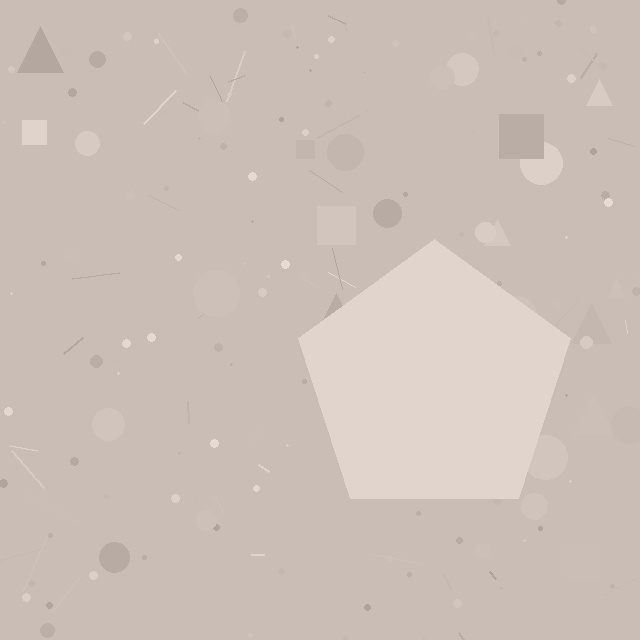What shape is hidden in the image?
A pentagon is hidden in the image.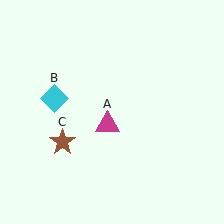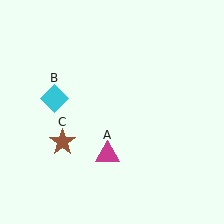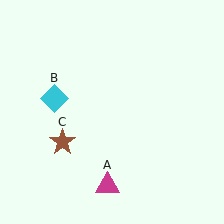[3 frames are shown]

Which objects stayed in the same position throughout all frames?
Cyan diamond (object B) and brown star (object C) remained stationary.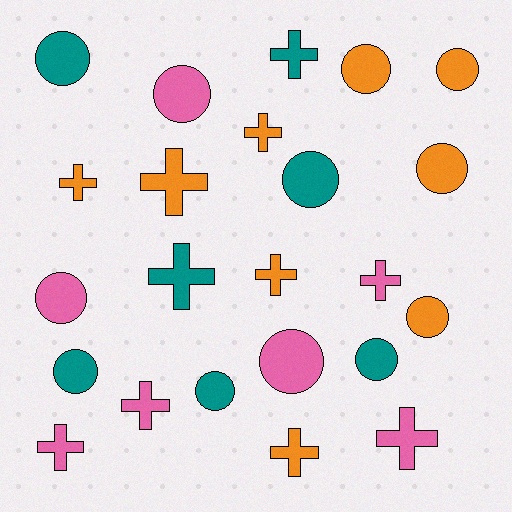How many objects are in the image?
There are 23 objects.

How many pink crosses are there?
There are 4 pink crosses.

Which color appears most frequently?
Orange, with 9 objects.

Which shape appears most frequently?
Circle, with 12 objects.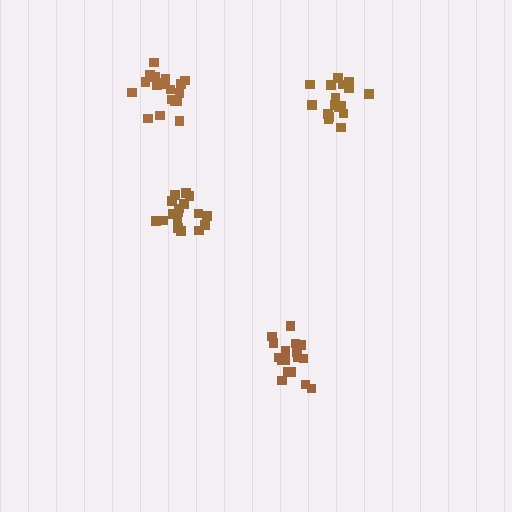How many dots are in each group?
Group 1: 17 dots, Group 2: 17 dots, Group 3: 17 dots, Group 4: 19 dots (70 total).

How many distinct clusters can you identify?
There are 4 distinct clusters.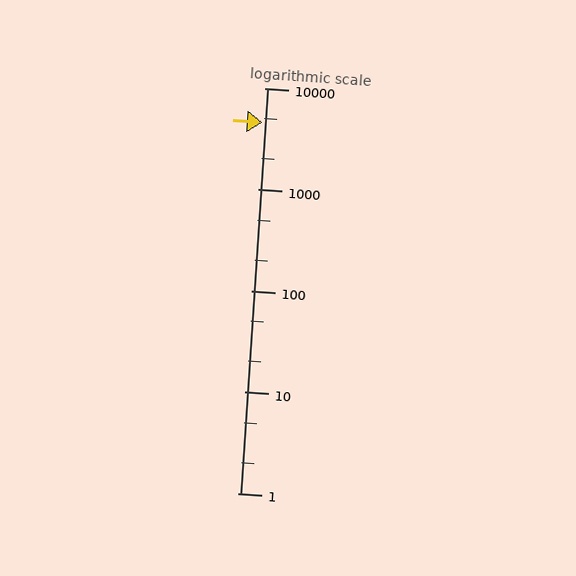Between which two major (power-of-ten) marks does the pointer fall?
The pointer is between 1000 and 10000.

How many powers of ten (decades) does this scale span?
The scale spans 4 decades, from 1 to 10000.